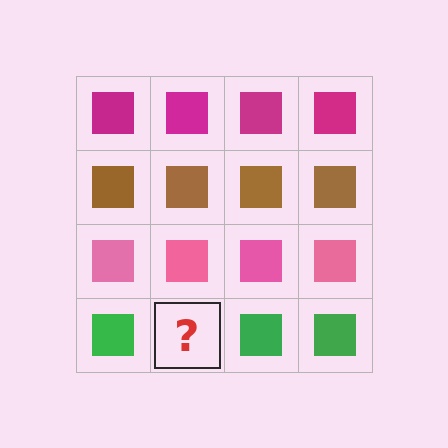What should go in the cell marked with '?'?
The missing cell should contain a green square.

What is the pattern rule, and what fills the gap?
The rule is that each row has a consistent color. The gap should be filled with a green square.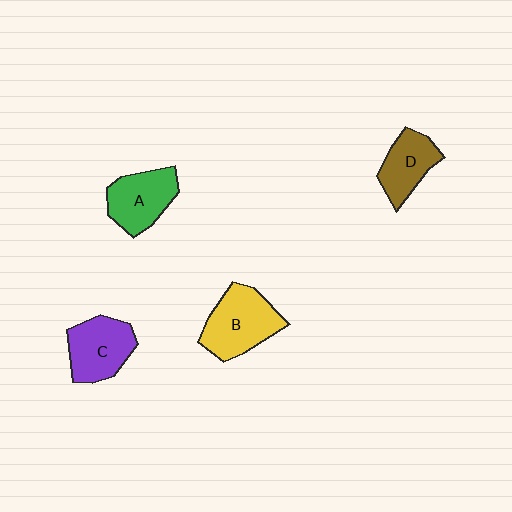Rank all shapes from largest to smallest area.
From largest to smallest: B (yellow), C (purple), A (green), D (brown).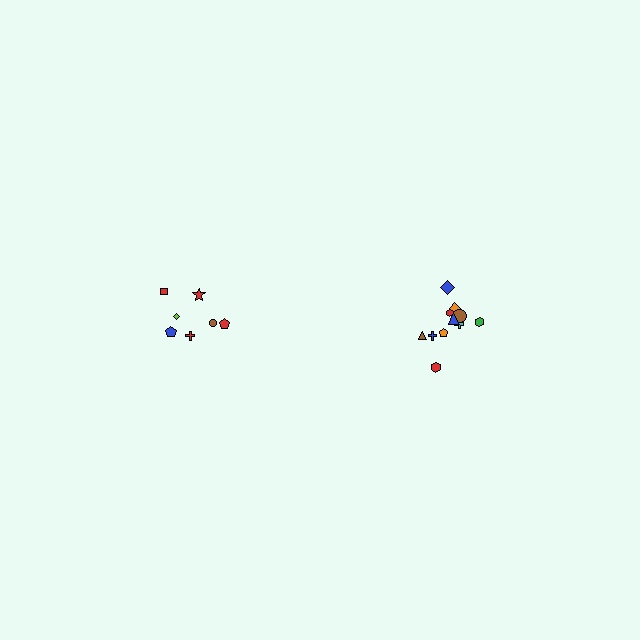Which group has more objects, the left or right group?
The right group.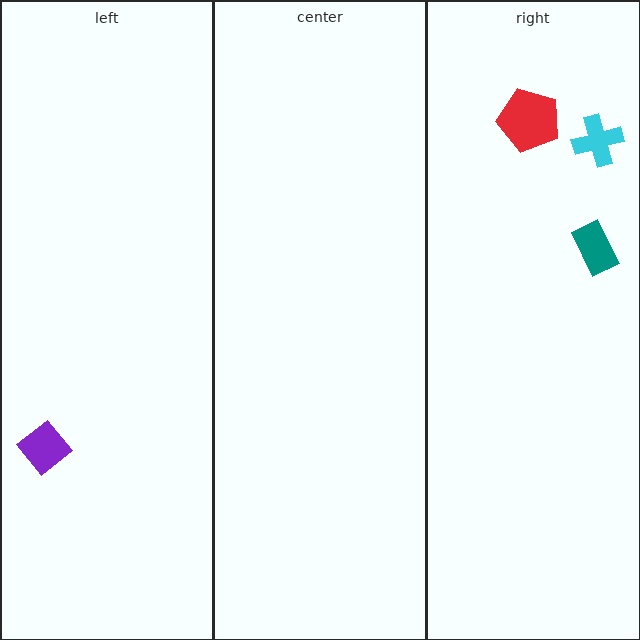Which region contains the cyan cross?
The right region.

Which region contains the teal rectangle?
The right region.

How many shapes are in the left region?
1.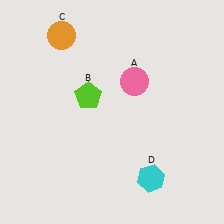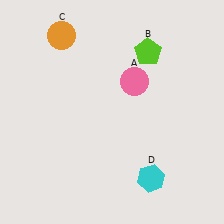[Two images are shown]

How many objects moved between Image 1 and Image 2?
1 object moved between the two images.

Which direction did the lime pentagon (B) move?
The lime pentagon (B) moved right.